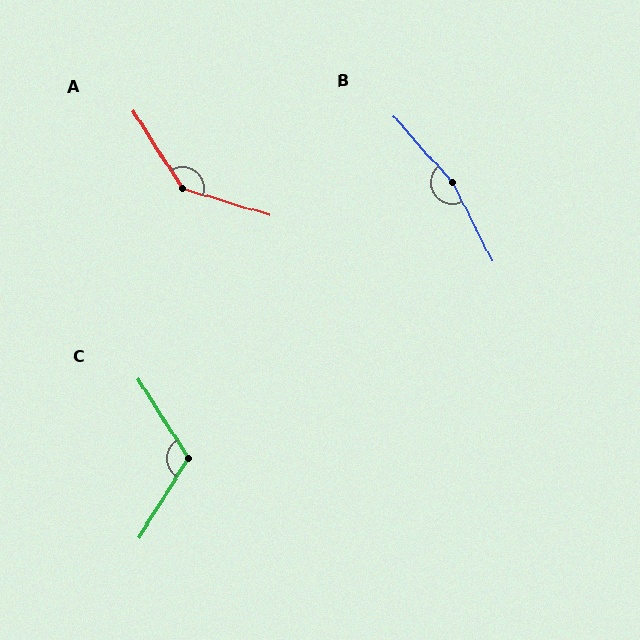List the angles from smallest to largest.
C (116°), A (139°), B (165°).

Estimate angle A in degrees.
Approximately 139 degrees.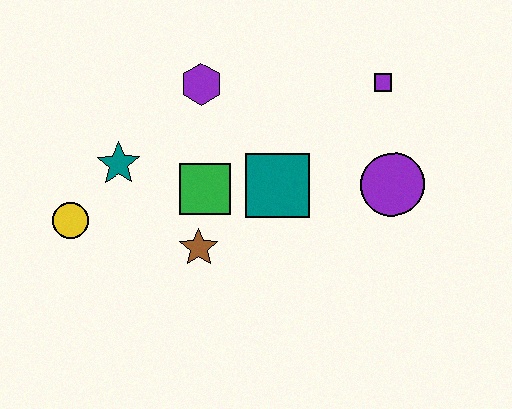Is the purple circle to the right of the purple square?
Yes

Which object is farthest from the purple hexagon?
The purple circle is farthest from the purple hexagon.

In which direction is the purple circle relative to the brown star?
The purple circle is to the right of the brown star.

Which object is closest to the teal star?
The yellow circle is closest to the teal star.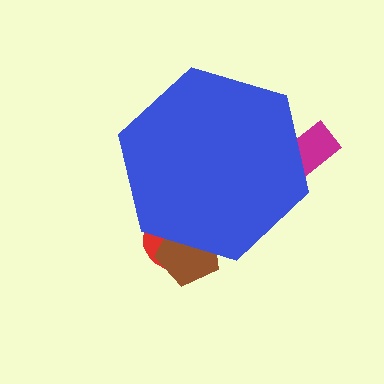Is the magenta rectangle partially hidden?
Yes, the magenta rectangle is partially hidden behind the blue hexagon.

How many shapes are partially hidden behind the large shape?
3 shapes are partially hidden.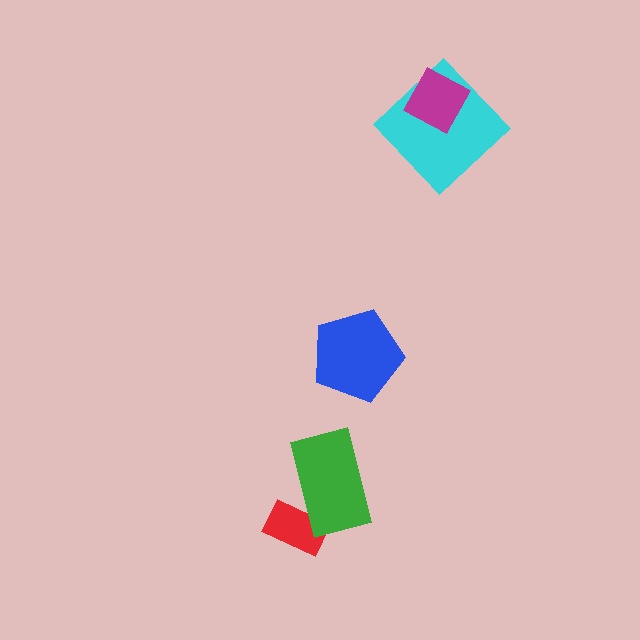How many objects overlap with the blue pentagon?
0 objects overlap with the blue pentagon.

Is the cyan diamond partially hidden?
Yes, it is partially covered by another shape.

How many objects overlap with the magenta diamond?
1 object overlaps with the magenta diamond.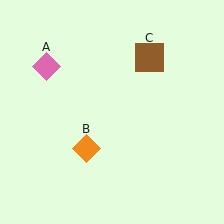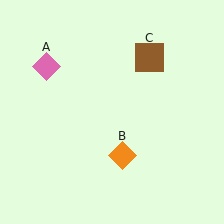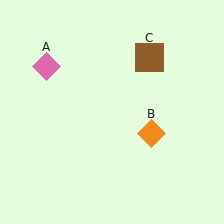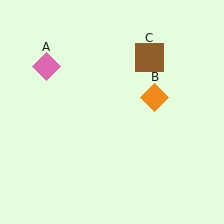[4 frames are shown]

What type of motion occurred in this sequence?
The orange diamond (object B) rotated counterclockwise around the center of the scene.